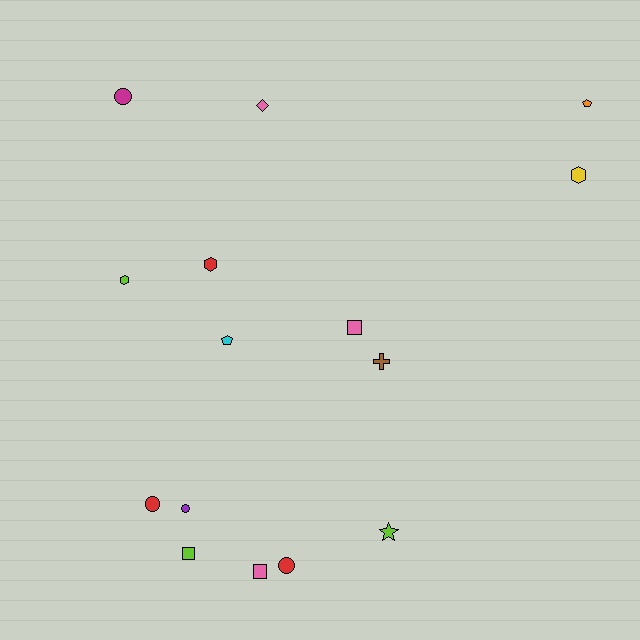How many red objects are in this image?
There are 3 red objects.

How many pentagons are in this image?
There are 2 pentagons.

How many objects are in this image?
There are 15 objects.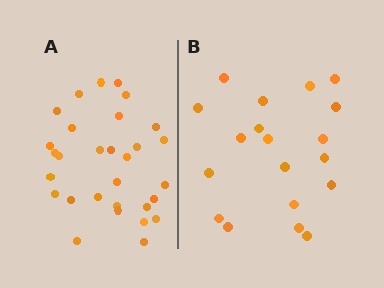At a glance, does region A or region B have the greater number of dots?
Region A (the left region) has more dots.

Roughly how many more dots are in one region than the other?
Region A has roughly 12 or so more dots than region B.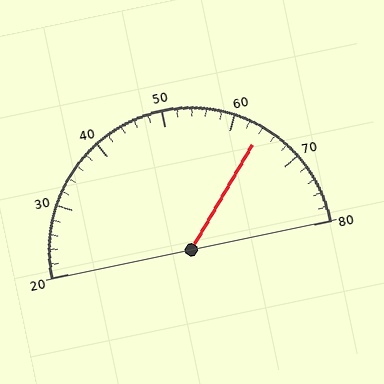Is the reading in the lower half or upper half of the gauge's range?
The reading is in the upper half of the range (20 to 80).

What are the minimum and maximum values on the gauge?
The gauge ranges from 20 to 80.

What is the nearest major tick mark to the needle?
The nearest major tick mark is 60.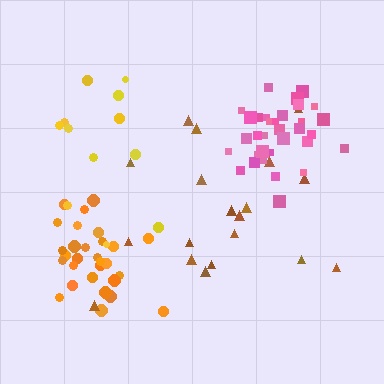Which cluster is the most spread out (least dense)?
Yellow.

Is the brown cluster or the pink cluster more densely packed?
Pink.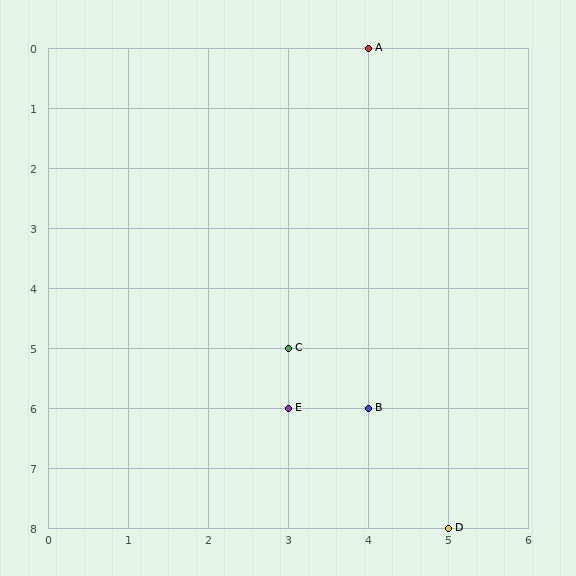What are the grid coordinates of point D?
Point D is at grid coordinates (5, 8).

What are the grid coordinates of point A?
Point A is at grid coordinates (4, 0).